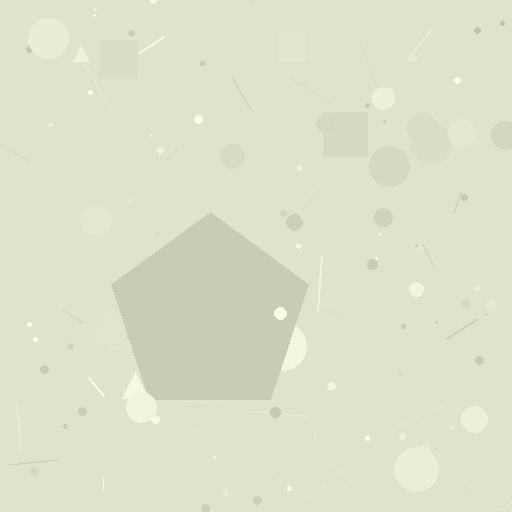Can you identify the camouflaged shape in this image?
The camouflaged shape is a pentagon.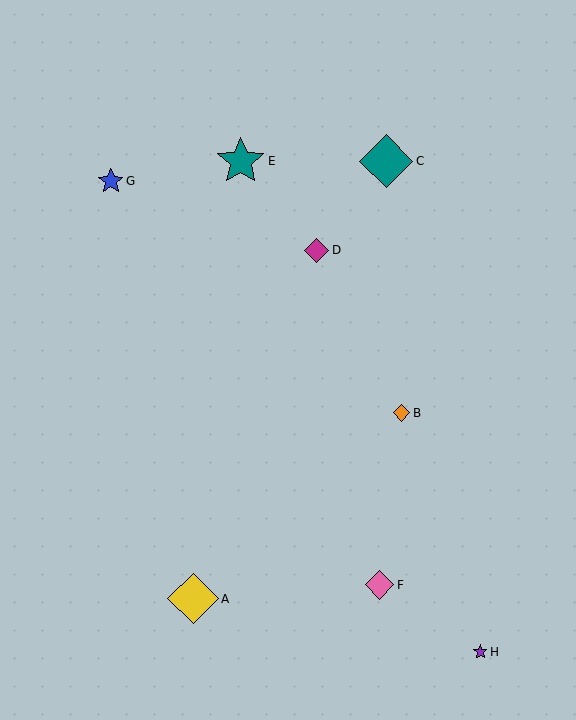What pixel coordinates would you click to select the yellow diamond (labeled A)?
Click at (193, 599) to select the yellow diamond A.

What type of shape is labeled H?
Shape H is a purple star.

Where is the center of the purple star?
The center of the purple star is at (480, 652).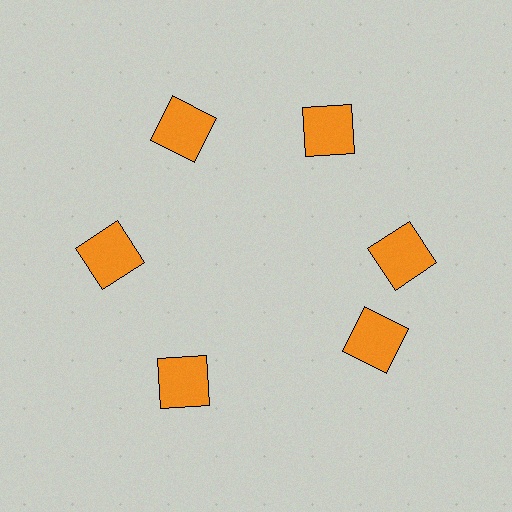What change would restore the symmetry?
The symmetry would be restored by rotating it back into even spacing with its neighbors so that all 6 squares sit at equal angles and equal distance from the center.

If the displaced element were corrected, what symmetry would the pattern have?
It would have 6-fold rotational symmetry — the pattern would map onto itself every 60 degrees.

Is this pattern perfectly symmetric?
No. The 6 orange squares are arranged in a ring, but one element near the 5 o'clock position is rotated out of alignment along the ring, breaking the 6-fold rotational symmetry.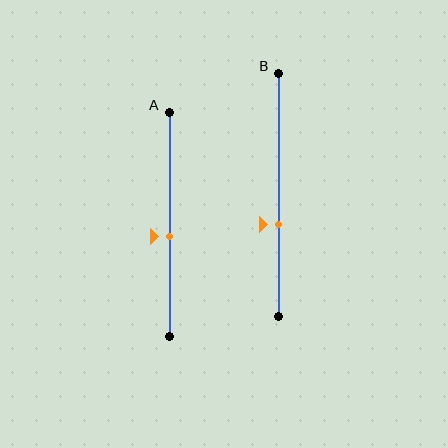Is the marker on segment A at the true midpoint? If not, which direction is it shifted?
No, the marker on segment A is shifted downward by about 6% of the segment length.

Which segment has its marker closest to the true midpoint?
Segment A has its marker closest to the true midpoint.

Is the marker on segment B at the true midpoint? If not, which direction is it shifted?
No, the marker on segment B is shifted downward by about 12% of the segment length.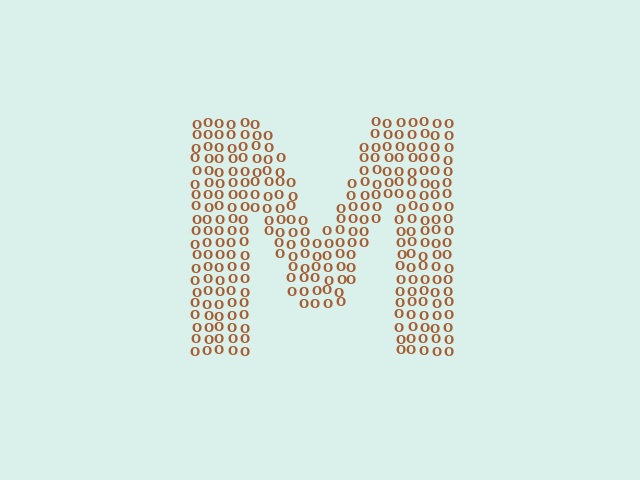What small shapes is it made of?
It is made of small letter O's.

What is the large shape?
The large shape is the letter M.